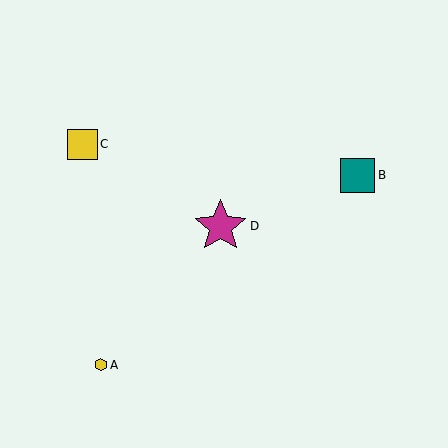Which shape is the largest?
The magenta star (labeled D) is the largest.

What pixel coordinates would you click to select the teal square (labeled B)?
Click at (358, 175) to select the teal square B.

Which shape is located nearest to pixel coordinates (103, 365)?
The yellow hexagon (labeled A) at (101, 365) is nearest to that location.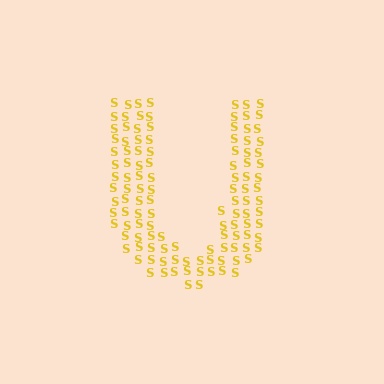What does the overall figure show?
The overall figure shows the letter U.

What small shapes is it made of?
It is made of small letter S's.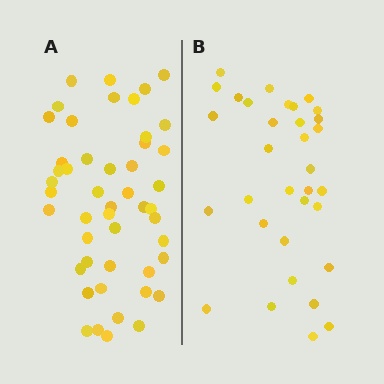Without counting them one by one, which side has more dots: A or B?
Region A (the left region) has more dots.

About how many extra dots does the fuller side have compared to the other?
Region A has approximately 15 more dots than region B.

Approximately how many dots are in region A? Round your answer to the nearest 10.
About 50 dots. (The exact count is 48, which rounds to 50.)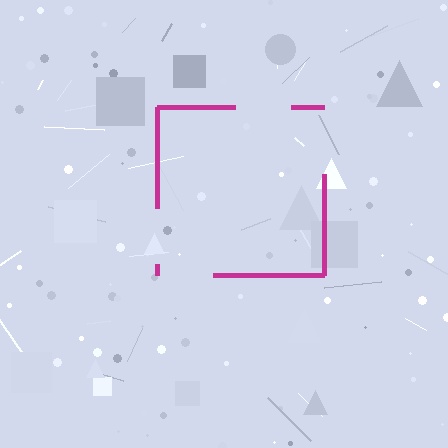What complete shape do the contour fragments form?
The contour fragments form a square.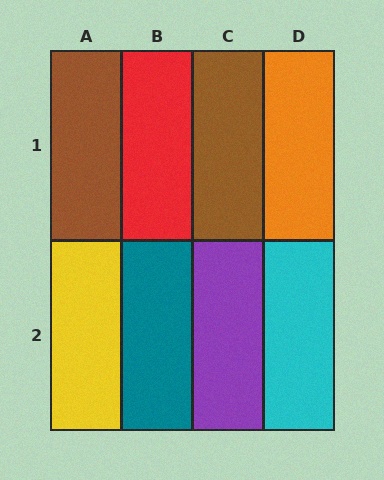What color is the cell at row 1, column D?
Orange.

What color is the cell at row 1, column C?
Brown.